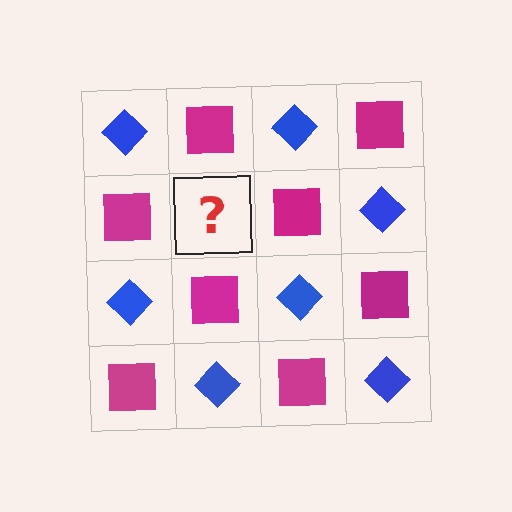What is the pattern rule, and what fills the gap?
The rule is that it alternates blue diamond and magenta square in a checkerboard pattern. The gap should be filled with a blue diamond.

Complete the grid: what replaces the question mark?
The question mark should be replaced with a blue diamond.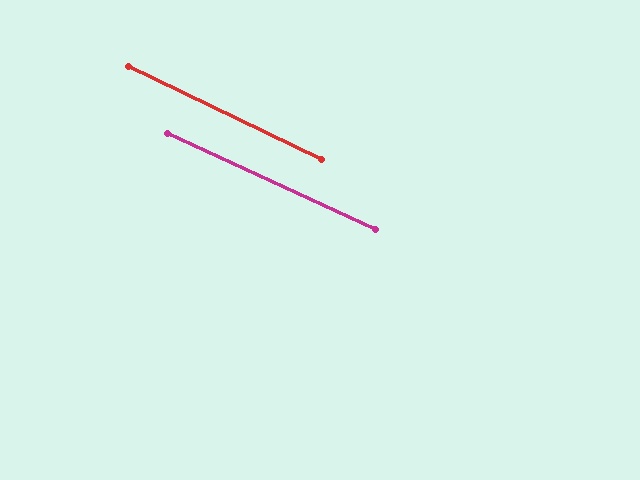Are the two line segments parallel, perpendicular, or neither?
Parallel — their directions differ by only 1.0°.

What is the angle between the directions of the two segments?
Approximately 1 degree.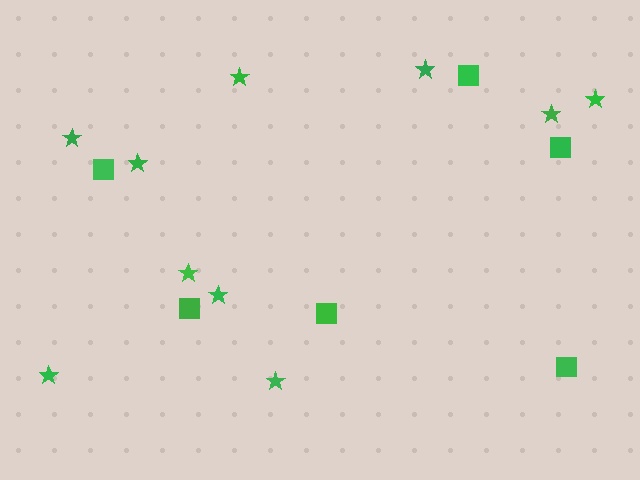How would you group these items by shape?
There are 2 groups: one group of stars (10) and one group of squares (6).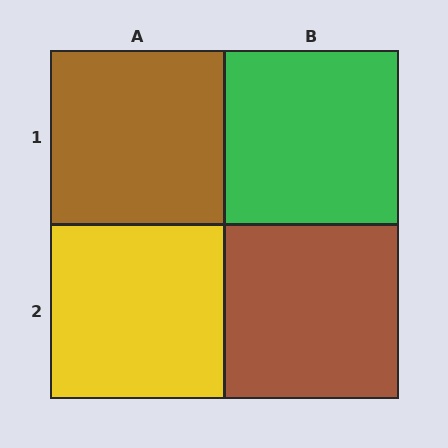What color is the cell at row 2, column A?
Yellow.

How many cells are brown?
2 cells are brown.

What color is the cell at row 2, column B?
Brown.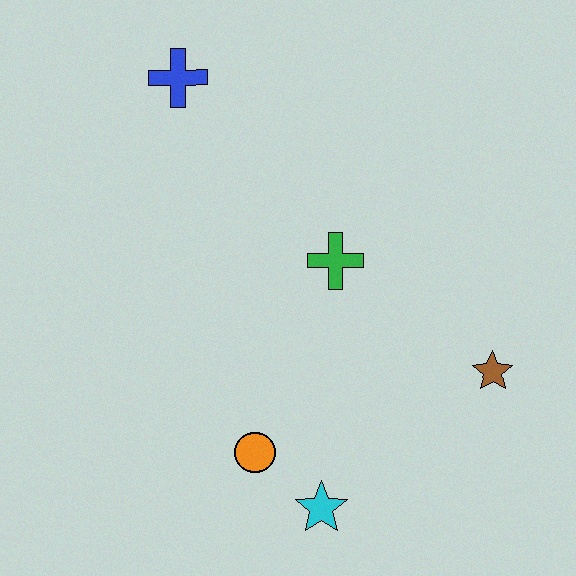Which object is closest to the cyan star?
The orange circle is closest to the cyan star.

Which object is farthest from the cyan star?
The blue cross is farthest from the cyan star.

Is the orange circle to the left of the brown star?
Yes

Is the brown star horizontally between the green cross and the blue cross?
No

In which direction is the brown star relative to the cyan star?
The brown star is to the right of the cyan star.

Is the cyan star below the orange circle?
Yes